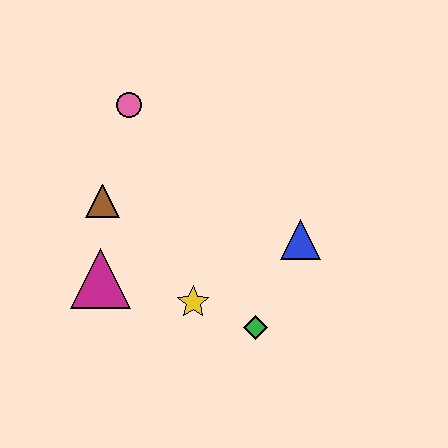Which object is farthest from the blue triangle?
The pink circle is farthest from the blue triangle.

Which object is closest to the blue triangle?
The green diamond is closest to the blue triangle.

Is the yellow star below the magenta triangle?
Yes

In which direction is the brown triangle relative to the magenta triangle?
The brown triangle is above the magenta triangle.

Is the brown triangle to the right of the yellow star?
No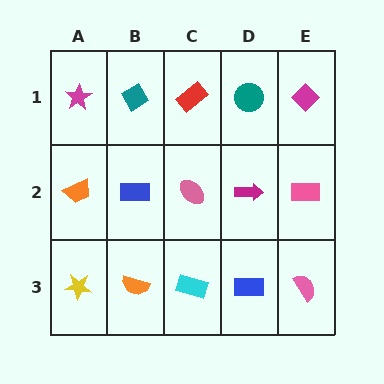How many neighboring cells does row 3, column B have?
3.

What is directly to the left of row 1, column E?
A teal circle.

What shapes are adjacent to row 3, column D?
A magenta arrow (row 2, column D), a cyan rectangle (row 3, column C), a pink semicircle (row 3, column E).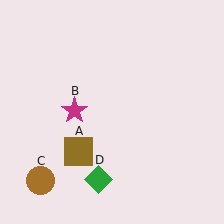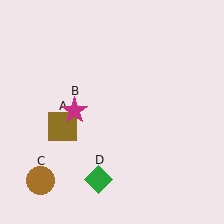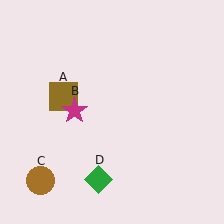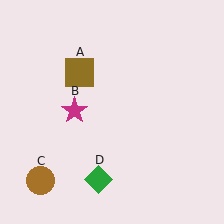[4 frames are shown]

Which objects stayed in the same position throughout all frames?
Magenta star (object B) and brown circle (object C) and green diamond (object D) remained stationary.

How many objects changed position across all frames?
1 object changed position: brown square (object A).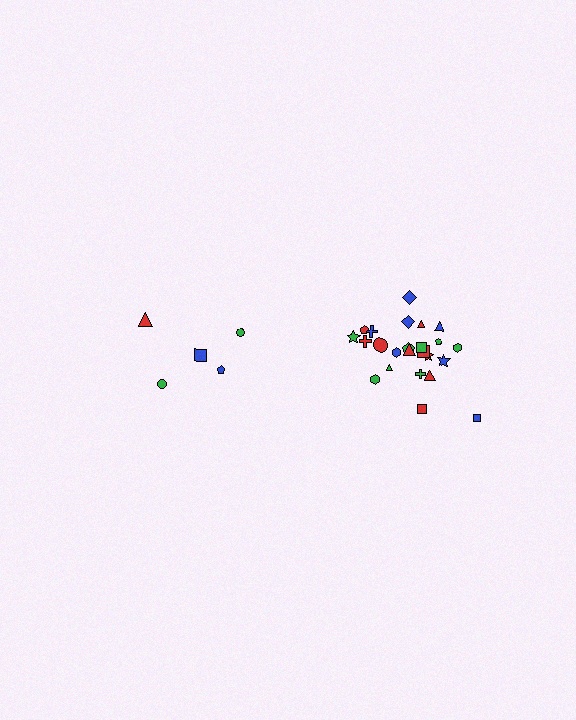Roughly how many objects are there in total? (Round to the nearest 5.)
Roughly 30 objects in total.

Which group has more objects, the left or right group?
The right group.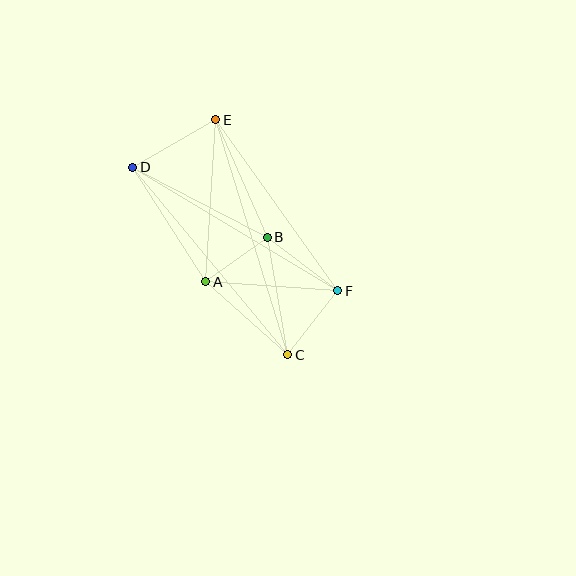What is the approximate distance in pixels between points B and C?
The distance between B and C is approximately 119 pixels.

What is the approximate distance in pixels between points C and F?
The distance between C and F is approximately 81 pixels.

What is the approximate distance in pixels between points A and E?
The distance between A and E is approximately 163 pixels.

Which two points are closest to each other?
Points A and B are closest to each other.